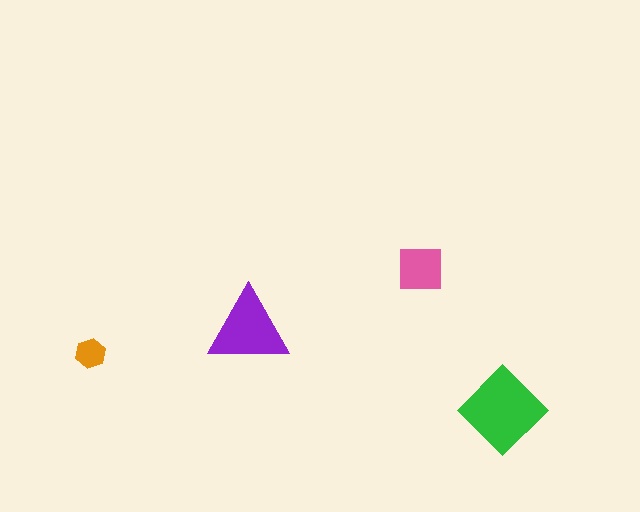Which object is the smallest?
The orange hexagon.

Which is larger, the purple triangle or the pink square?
The purple triangle.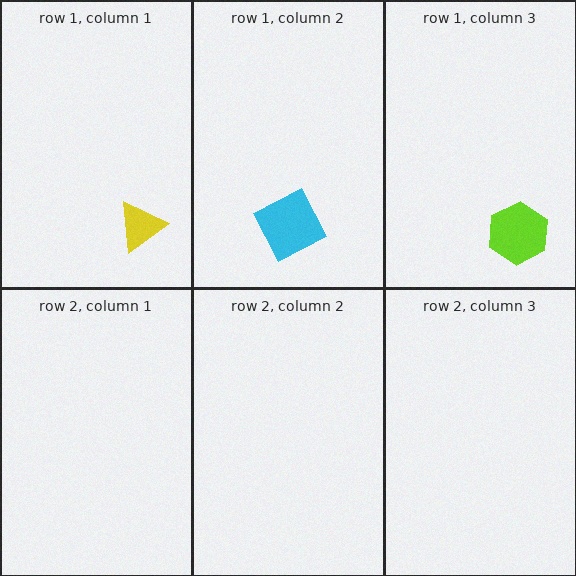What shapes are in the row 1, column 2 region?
The cyan square.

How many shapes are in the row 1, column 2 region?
1.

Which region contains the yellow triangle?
The row 1, column 1 region.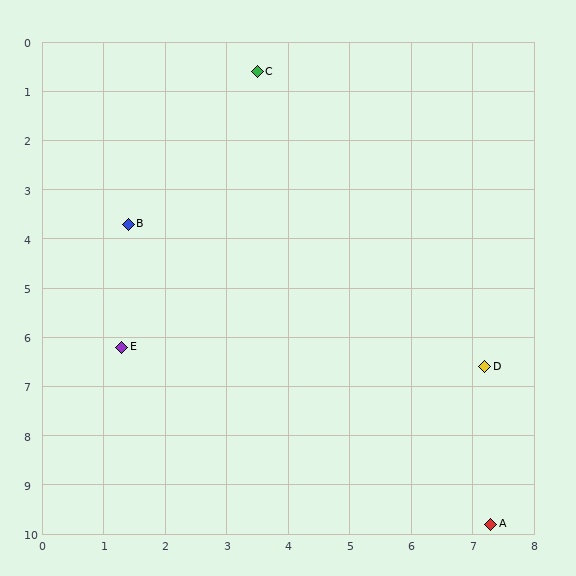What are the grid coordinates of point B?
Point B is at approximately (1.4, 3.7).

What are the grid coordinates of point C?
Point C is at approximately (3.5, 0.6).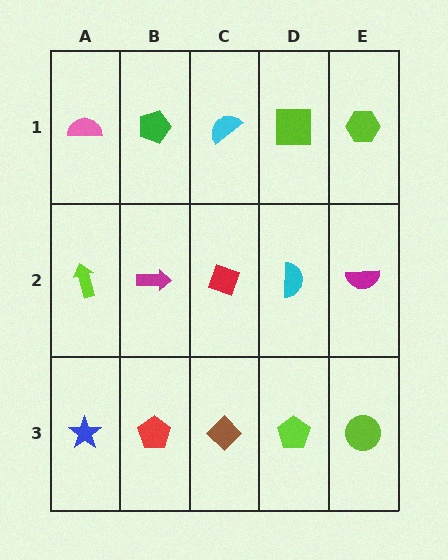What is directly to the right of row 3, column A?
A red pentagon.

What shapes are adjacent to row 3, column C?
A red diamond (row 2, column C), a red pentagon (row 3, column B), a lime pentagon (row 3, column D).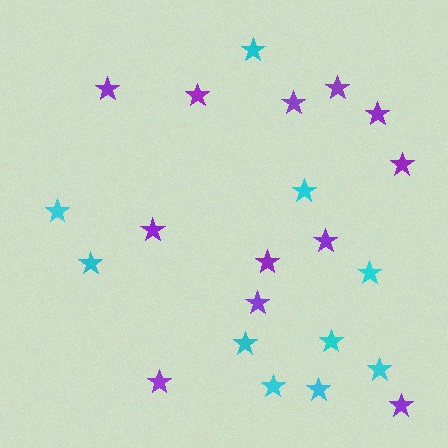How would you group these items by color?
There are 2 groups: one group of cyan stars (10) and one group of purple stars (12).